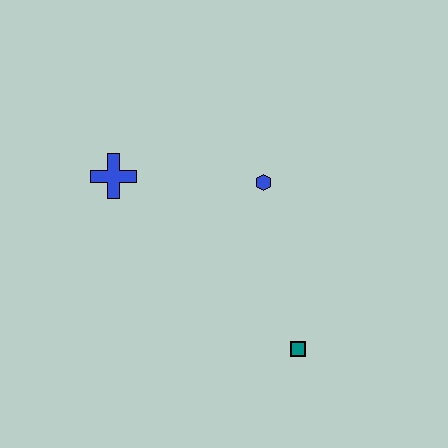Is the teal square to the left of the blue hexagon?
No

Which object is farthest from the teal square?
The blue cross is farthest from the teal square.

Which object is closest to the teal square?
The blue hexagon is closest to the teal square.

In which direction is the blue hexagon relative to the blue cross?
The blue hexagon is to the right of the blue cross.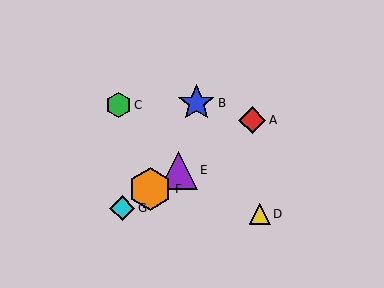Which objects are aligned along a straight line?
Objects A, E, F, G are aligned along a straight line.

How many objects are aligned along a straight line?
4 objects (A, E, F, G) are aligned along a straight line.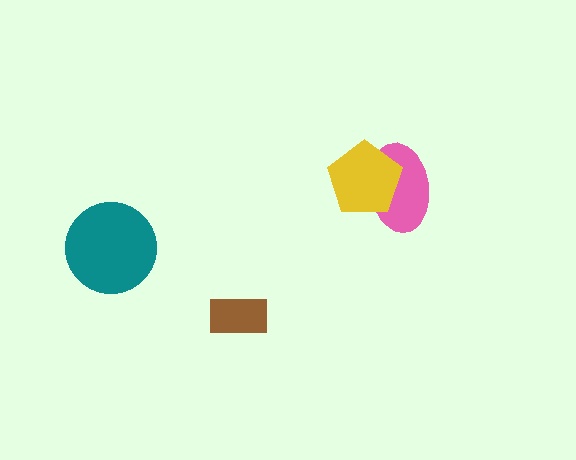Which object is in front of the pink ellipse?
The yellow pentagon is in front of the pink ellipse.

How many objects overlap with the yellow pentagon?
1 object overlaps with the yellow pentagon.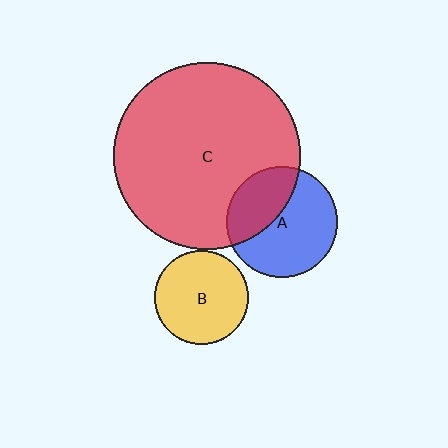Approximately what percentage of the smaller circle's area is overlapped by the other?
Approximately 35%.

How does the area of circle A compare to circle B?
Approximately 1.4 times.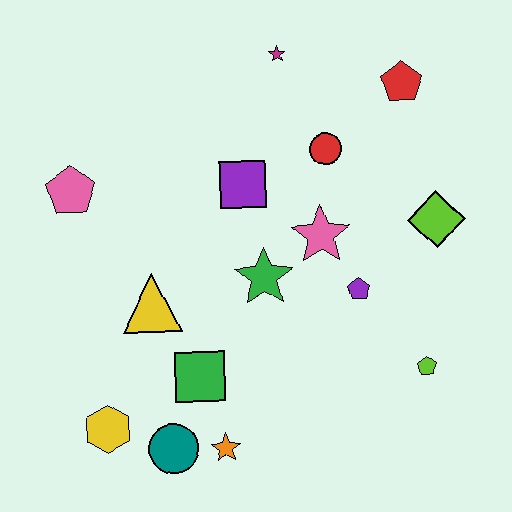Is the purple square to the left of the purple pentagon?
Yes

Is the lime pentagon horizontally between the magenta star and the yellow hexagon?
No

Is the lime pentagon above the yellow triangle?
No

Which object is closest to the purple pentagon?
The pink star is closest to the purple pentagon.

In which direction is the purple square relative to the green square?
The purple square is above the green square.